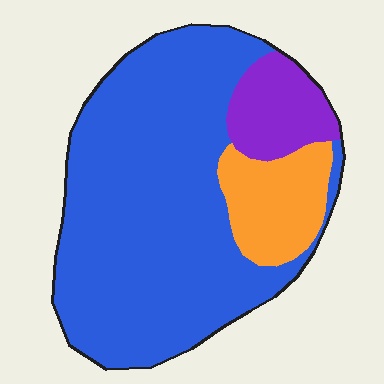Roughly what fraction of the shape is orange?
Orange covers roughly 15% of the shape.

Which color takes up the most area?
Blue, at roughly 75%.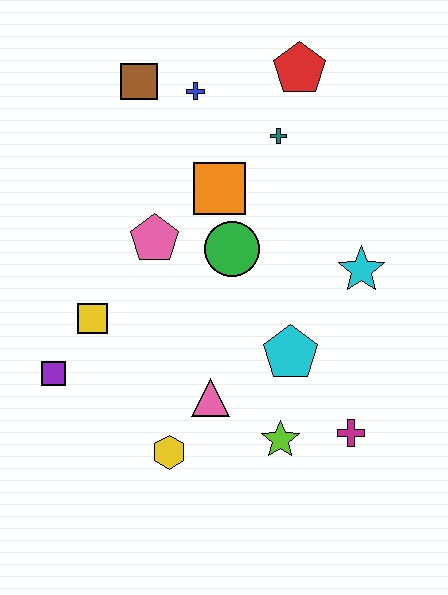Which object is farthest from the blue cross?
The magenta cross is farthest from the blue cross.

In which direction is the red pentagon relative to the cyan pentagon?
The red pentagon is above the cyan pentagon.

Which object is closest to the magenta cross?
The lime star is closest to the magenta cross.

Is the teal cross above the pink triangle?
Yes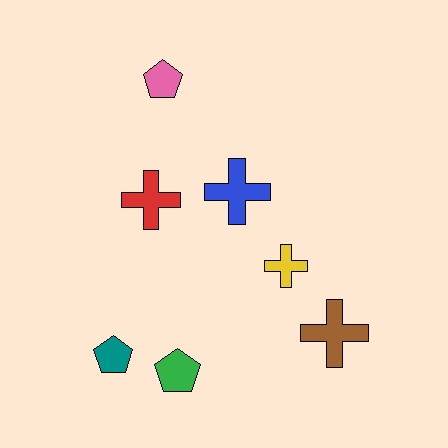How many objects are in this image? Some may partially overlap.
There are 7 objects.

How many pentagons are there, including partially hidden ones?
There are 3 pentagons.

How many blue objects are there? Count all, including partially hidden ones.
There is 1 blue object.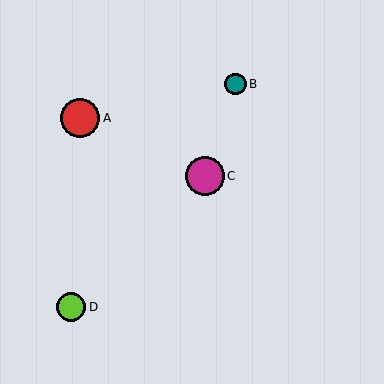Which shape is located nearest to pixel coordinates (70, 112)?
The red circle (labeled A) at (80, 118) is nearest to that location.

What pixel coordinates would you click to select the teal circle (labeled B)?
Click at (235, 84) to select the teal circle B.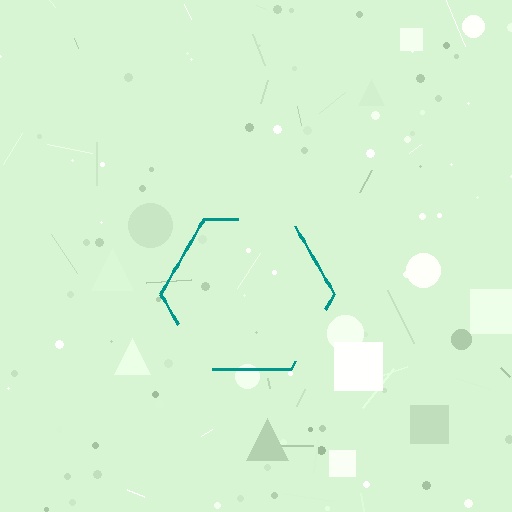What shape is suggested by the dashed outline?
The dashed outline suggests a hexagon.